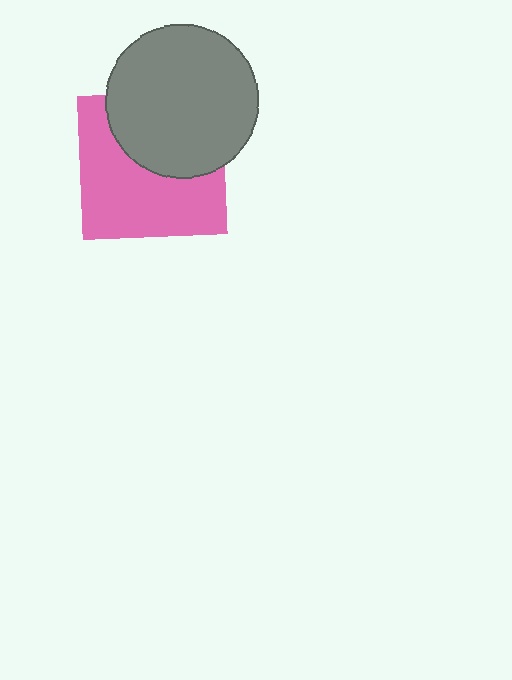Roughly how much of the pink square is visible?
About half of it is visible (roughly 58%).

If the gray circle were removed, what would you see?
You would see the complete pink square.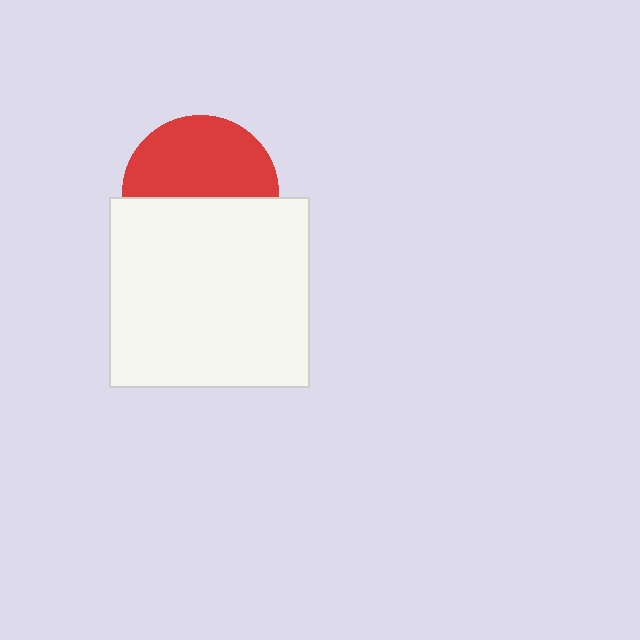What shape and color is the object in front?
The object in front is a white rectangle.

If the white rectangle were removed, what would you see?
You would see the complete red circle.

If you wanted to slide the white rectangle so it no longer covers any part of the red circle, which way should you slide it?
Slide it down — that is the most direct way to separate the two shapes.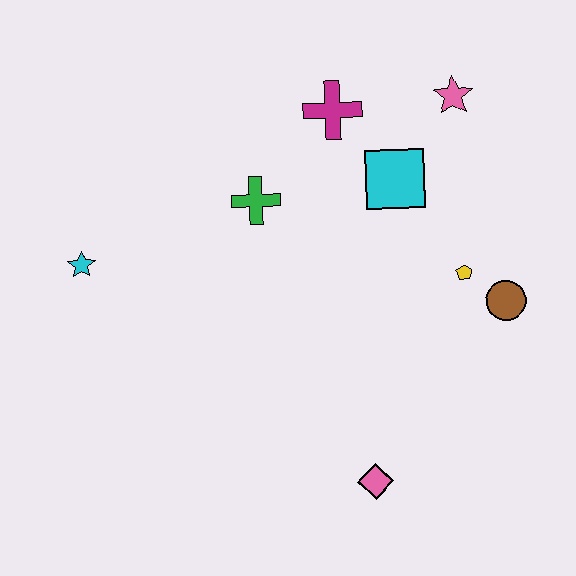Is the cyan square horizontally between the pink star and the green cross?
Yes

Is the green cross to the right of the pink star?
No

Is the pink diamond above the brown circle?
No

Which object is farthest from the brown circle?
The cyan star is farthest from the brown circle.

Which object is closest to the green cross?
The magenta cross is closest to the green cross.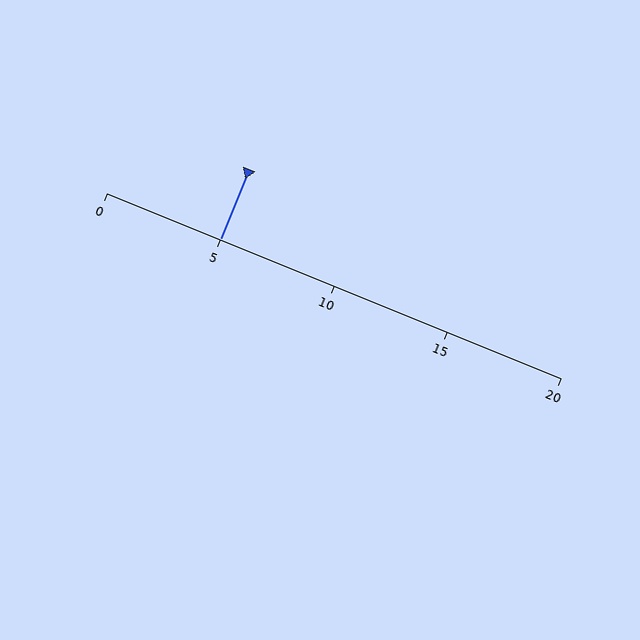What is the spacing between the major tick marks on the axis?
The major ticks are spaced 5 apart.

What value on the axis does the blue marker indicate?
The marker indicates approximately 5.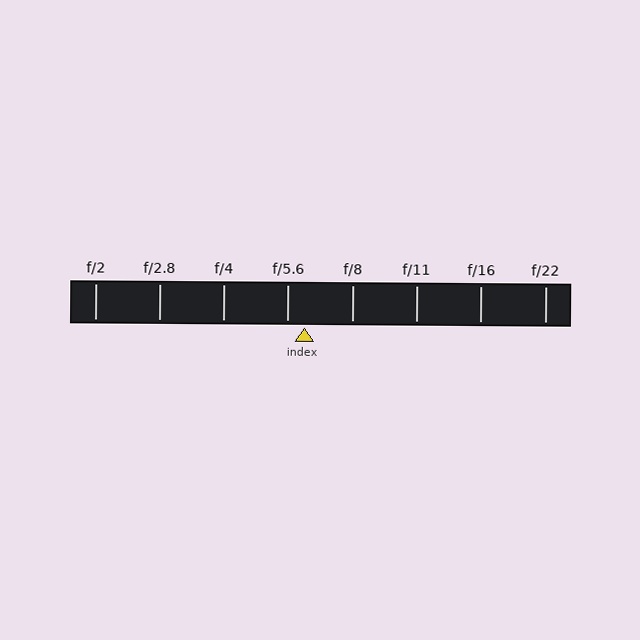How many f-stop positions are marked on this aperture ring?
There are 8 f-stop positions marked.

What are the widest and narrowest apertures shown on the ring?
The widest aperture shown is f/2 and the narrowest is f/22.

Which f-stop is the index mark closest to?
The index mark is closest to f/5.6.